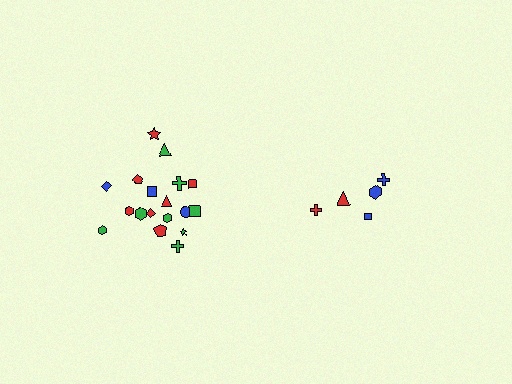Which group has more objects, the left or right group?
The left group.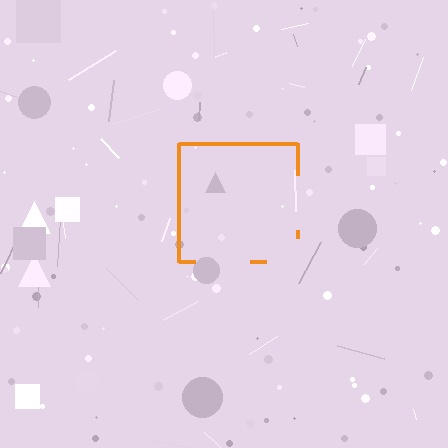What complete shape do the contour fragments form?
The contour fragments form a square.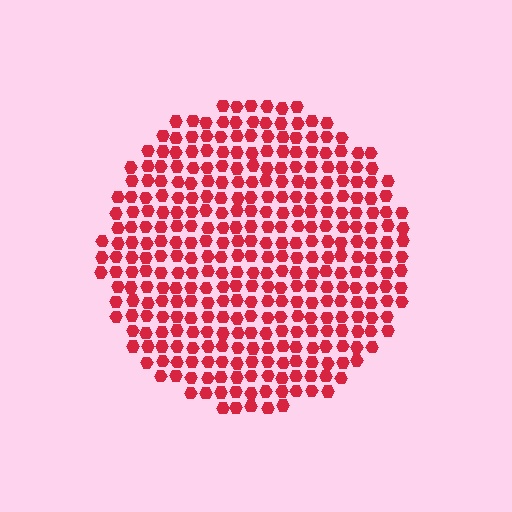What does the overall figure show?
The overall figure shows a circle.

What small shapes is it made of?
It is made of small hexagons.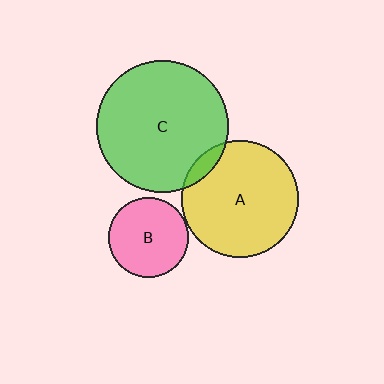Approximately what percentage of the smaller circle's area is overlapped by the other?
Approximately 10%.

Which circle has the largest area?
Circle C (green).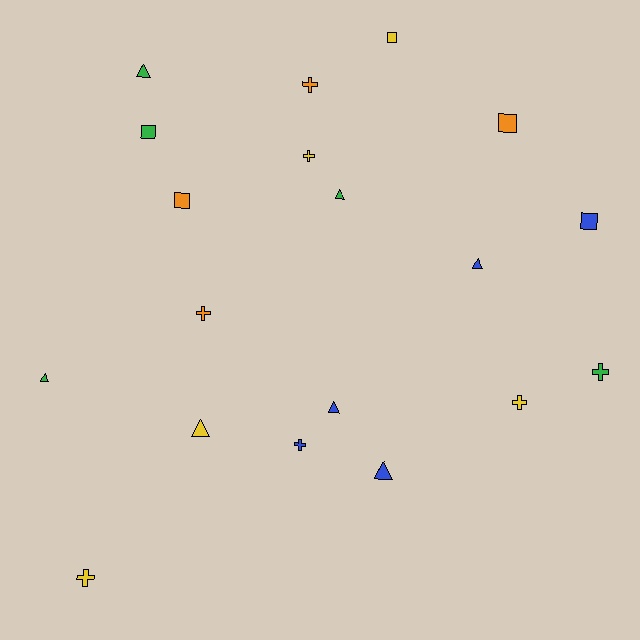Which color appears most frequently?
Yellow, with 5 objects.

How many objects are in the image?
There are 19 objects.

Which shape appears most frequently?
Cross, with 7 objects.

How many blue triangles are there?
There are 3 blue triangles.